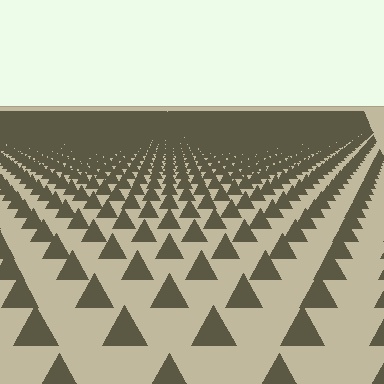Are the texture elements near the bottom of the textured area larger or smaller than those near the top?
Larger. Near the bottom, elements are closer to the viewer and appear at a bigger on-screen size.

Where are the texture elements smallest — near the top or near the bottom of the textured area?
Near the top.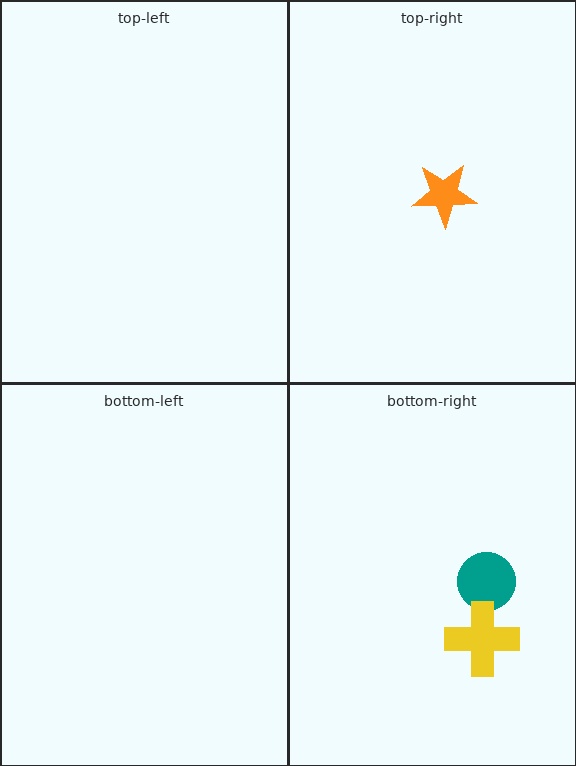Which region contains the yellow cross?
The bottom-right region.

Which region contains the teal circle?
The bottom-right region.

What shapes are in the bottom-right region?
The teal circle, the yellow cross.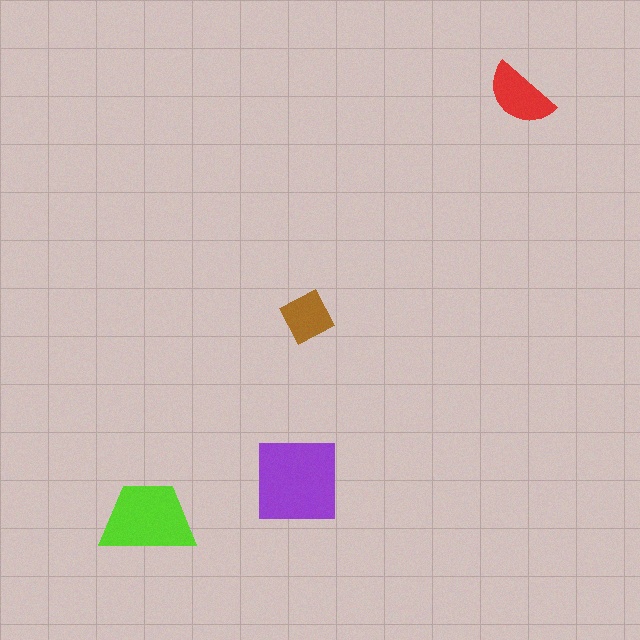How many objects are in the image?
There are 4 objects in the image.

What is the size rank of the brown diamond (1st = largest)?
4th.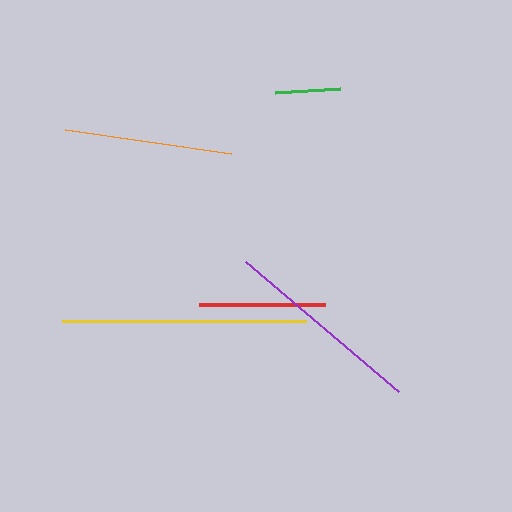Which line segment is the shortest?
The green line is the shortest at approximately 65 pixels.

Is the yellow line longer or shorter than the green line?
The yellow line is longer than the green line.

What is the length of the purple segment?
The purple segment is approximately 201 pixels long.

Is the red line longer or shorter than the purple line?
The purple line is longer than the red line.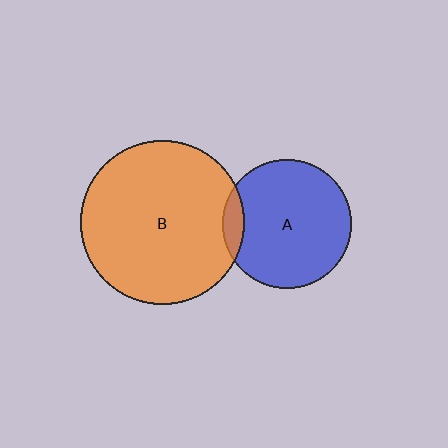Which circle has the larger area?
Circle B (orange).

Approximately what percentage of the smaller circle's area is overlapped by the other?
Approximately 10%.